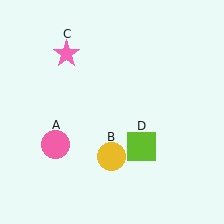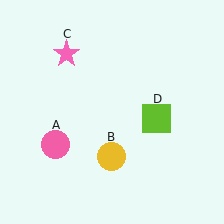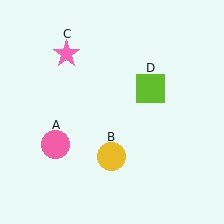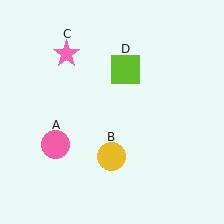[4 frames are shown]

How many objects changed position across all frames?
1 object changed position: lime square (object D).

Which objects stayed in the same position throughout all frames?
Pink circle (object A) and yellow circle (object B) and pink star (object C) remained stationary.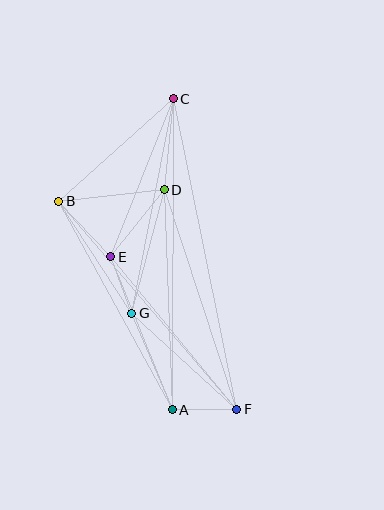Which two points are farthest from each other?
Points C and F are farthest from each other.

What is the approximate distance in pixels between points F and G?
The distance between F and G is approximately 142 pixels.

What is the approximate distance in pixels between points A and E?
The distance between A and E is approximately 165 pixels.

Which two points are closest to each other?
Points E and G are closest to each other.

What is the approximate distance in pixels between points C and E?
The distance between C and E is approximately 170 pixels.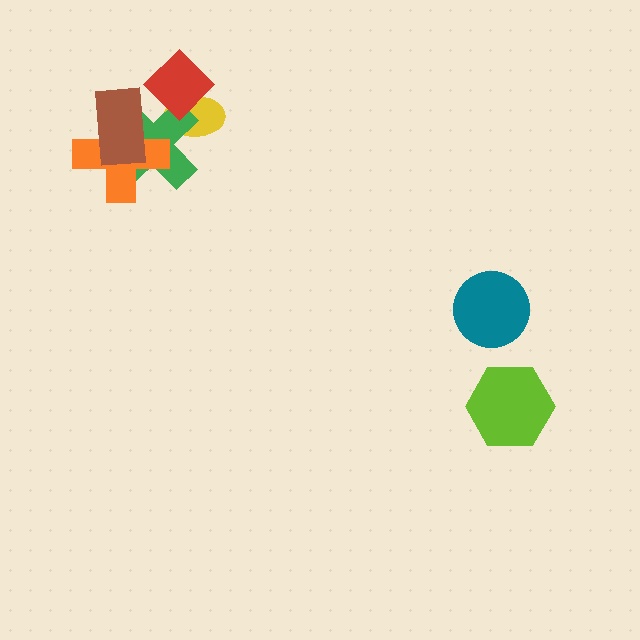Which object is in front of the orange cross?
The brown rectangle is in front of the orange cross.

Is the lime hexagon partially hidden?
No, no other shape covers it.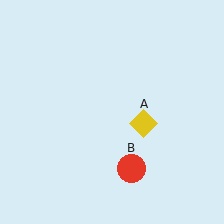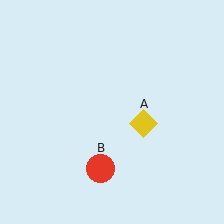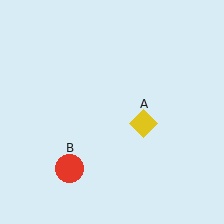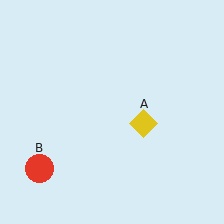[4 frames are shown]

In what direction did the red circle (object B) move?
The red circle (object B) moved left.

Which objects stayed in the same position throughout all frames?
Yellow diamond (object A) remained stationary.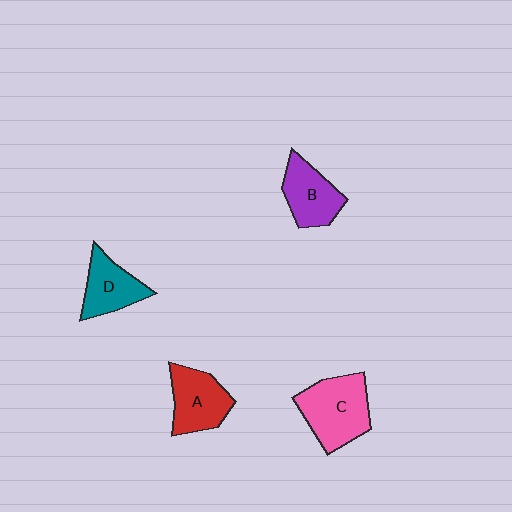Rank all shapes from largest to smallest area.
From largest to smallest: C (pink), A (red), B (purple), D (teal).